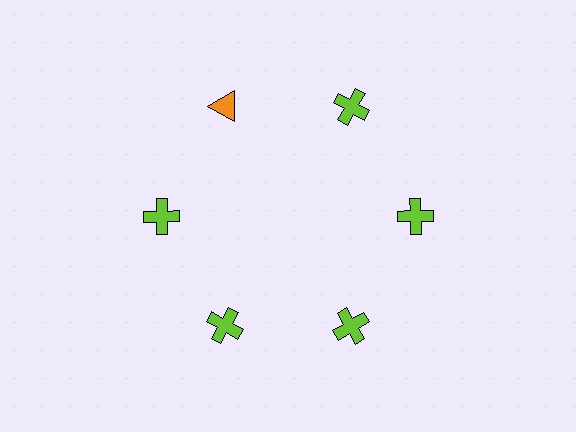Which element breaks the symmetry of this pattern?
The orange triangle at roughly the 11 o'clock position breaks the symmetry. All other shapes are lime crosses.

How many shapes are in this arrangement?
There are 6 shapes arranged in a ring pattern.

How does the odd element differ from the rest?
It differs in both color (orange instead of lime) and shape (triangle instead of cross).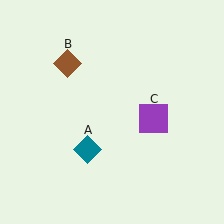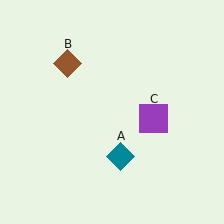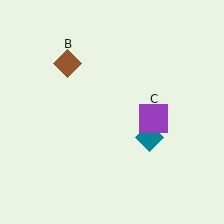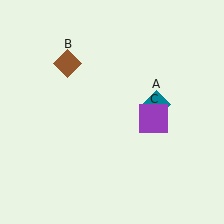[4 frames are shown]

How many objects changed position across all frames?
1 object changed position: teal diamond (object A).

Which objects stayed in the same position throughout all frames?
Brown diamond (object B) and purple square (object C) remained stationary.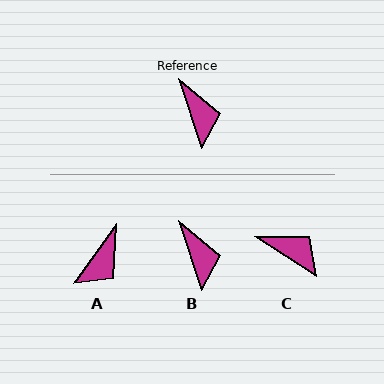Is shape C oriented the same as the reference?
No, it is off by about 39 degrees.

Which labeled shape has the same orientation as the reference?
B.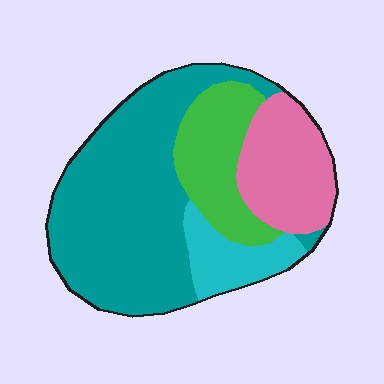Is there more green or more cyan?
Green.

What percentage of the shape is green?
Green takes up about one sixth (1/6) of the shape.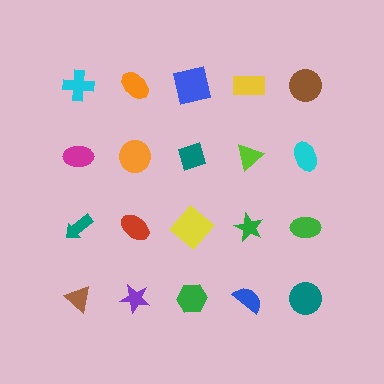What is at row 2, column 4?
A lime triangle.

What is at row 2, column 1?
A magenta ellipse.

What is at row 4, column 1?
A brown triangle.